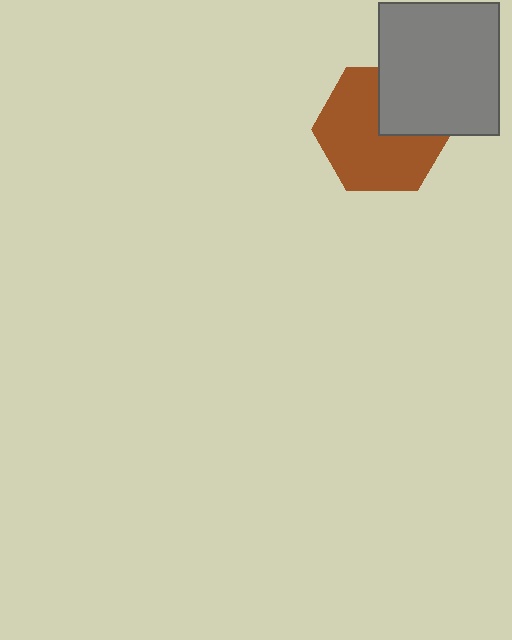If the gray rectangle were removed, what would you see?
You would see the complete brown hexagon.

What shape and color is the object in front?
The object in front is a gray rectangle.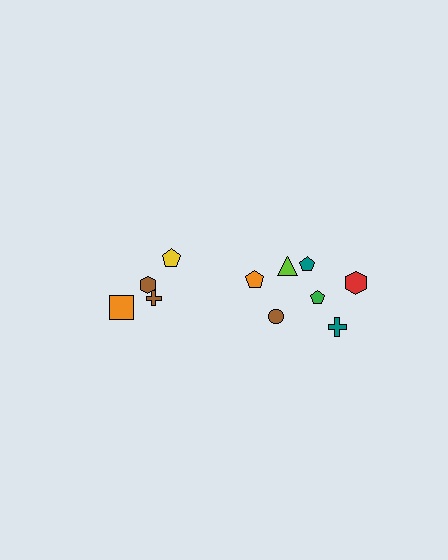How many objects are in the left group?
There are 4 objects.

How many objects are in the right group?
There are 7 objects.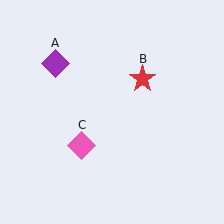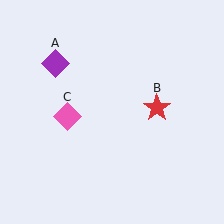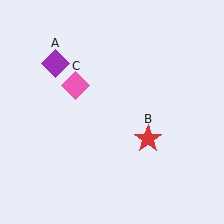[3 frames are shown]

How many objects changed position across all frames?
2 objects changed position: red star (object B), pink diamond (object C).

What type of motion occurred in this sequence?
The red star (object B), pink diamond (object C) rotated clockwise around the center of the scene.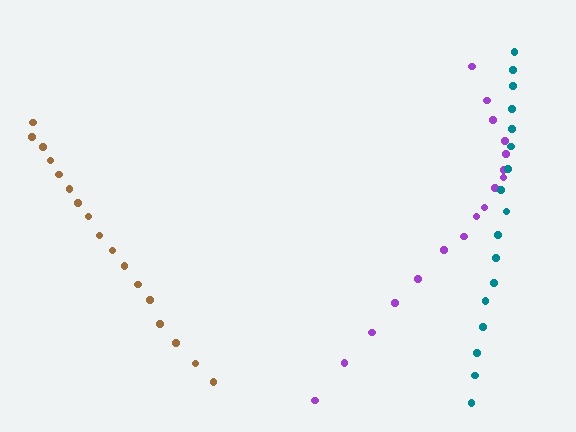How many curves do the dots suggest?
There are 3 distinct paths.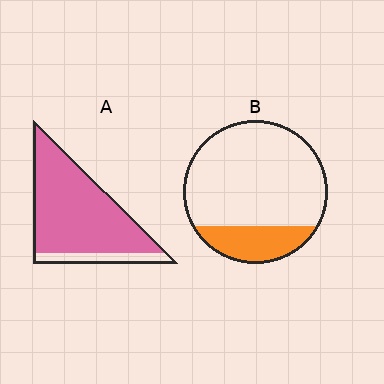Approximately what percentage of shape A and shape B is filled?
A is approximately 85% and B is approximately 20%.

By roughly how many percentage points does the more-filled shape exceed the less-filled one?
By roughly 65 percentage points (A over B).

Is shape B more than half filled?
No.